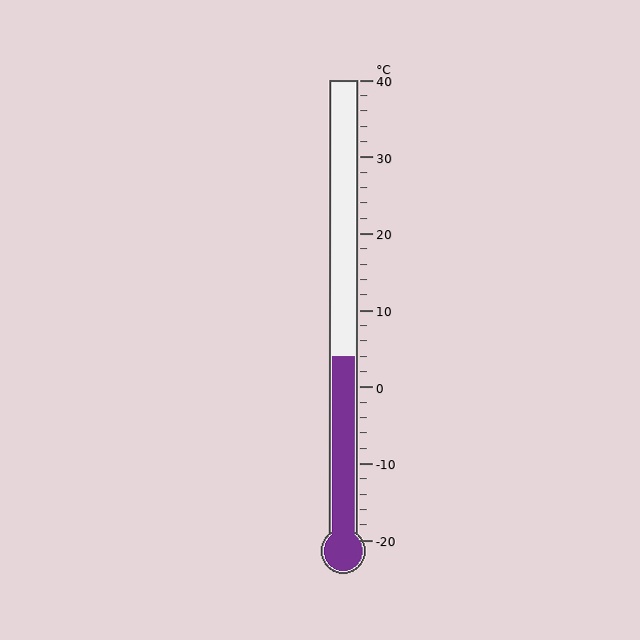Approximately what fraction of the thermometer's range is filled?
The thermometer is filled to approximately 40% of its range.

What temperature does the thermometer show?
The thermometer shows approximately 4°C.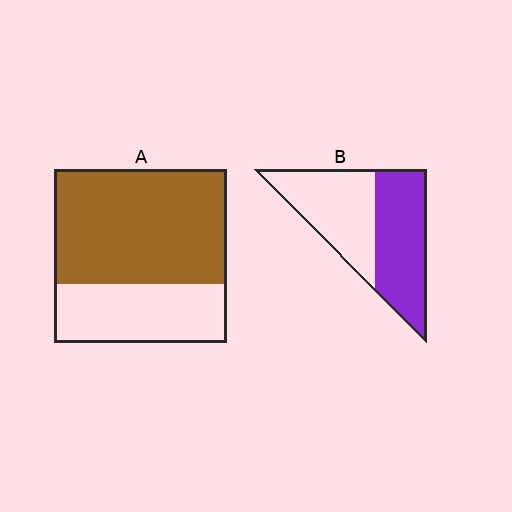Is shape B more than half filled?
Roughly half.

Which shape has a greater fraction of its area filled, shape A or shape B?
Shape A.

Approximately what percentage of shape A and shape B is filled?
A is approximately 65% and B is approximately 50%.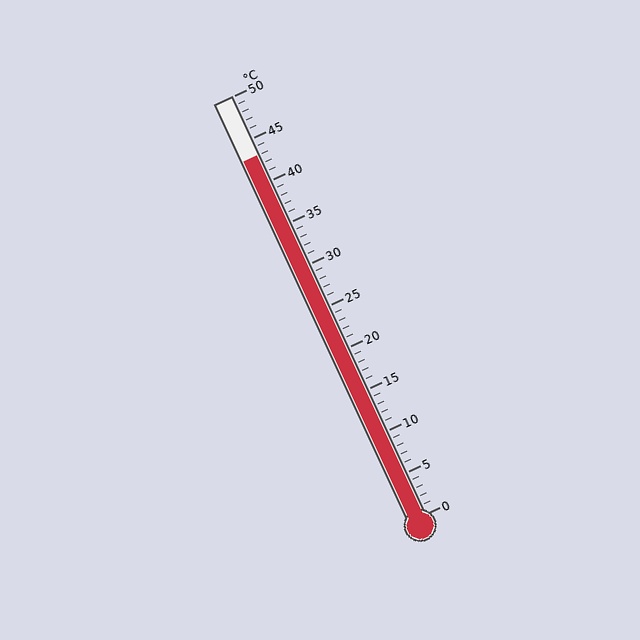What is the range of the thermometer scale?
The thermometer scale ranges from 0°C to 50°C.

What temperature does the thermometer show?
The thermometer shows approximately 43°C.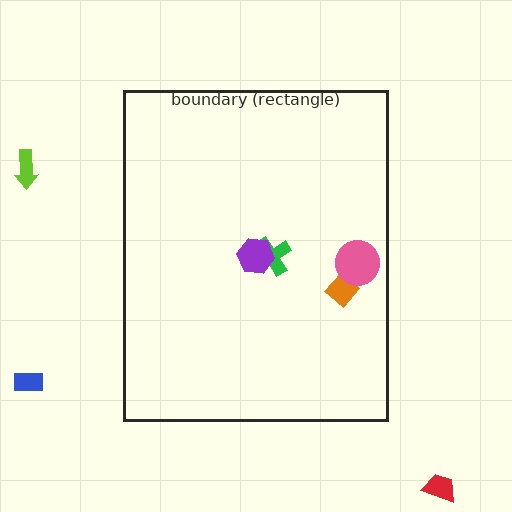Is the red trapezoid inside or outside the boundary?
Outside.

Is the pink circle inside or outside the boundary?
Inside.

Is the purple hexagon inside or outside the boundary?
Inside.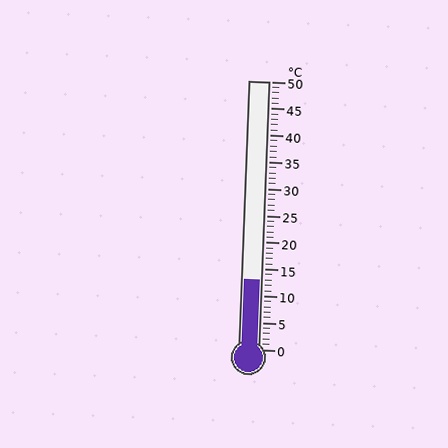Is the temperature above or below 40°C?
The temperature is below 40°C.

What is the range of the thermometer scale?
The thermometer scale ranges from 0°C to 50°C.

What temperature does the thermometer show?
The thermometer shows approximately 13°C.